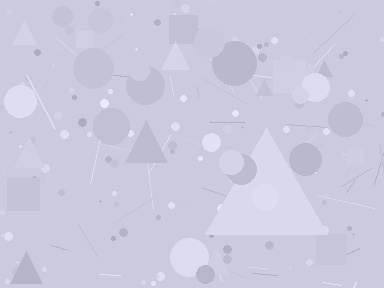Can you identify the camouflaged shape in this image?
The camouflaged shape is a triangle.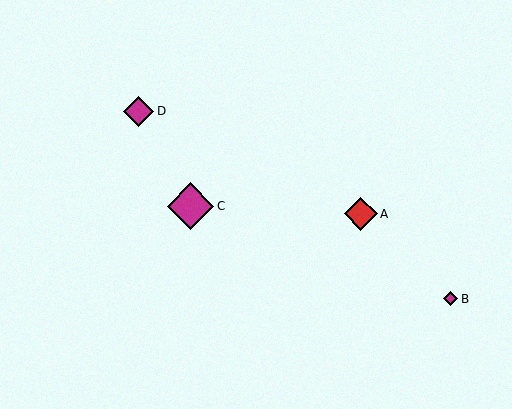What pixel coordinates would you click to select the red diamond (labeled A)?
Click at (361, 214) to select the red diamond A.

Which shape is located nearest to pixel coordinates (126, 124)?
The magenta diamond (labeled D) at (139, 111) is nearest to that location.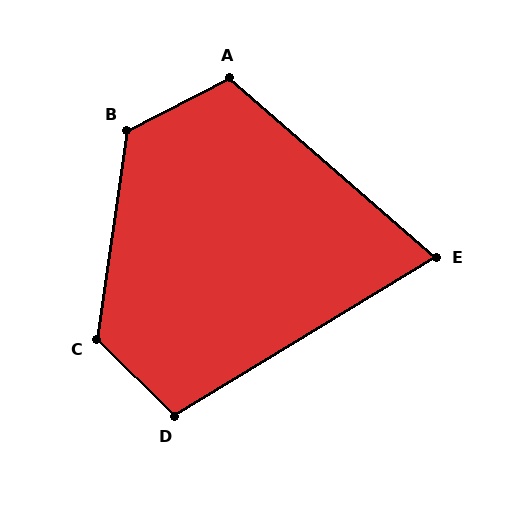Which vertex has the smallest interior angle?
E, at approximately 72 degrees.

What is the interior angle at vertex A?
Approximately 112 degrees (obtuse).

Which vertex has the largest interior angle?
C, at approximately 126 degrees.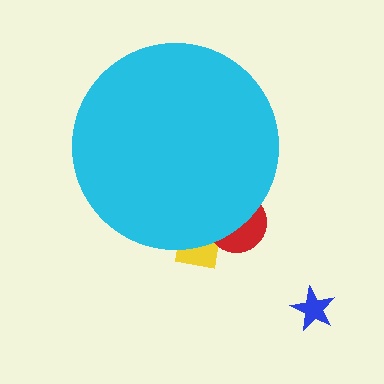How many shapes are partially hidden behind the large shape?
2 shapes are partially hidden.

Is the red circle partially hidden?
Yes, the red circle is partially hidden behind the cyan circle.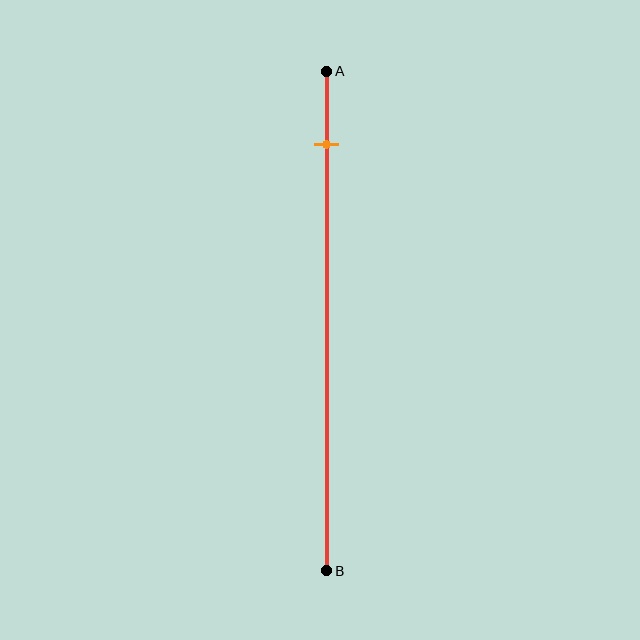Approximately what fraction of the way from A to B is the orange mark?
The orange mark is approximately 15% of the way from A to B.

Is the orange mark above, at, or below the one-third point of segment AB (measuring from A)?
The orange mark is above the one-third point of segment AB.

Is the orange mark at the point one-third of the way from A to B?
No, the mark is at about 15% from A, not at the 33% one-third point.